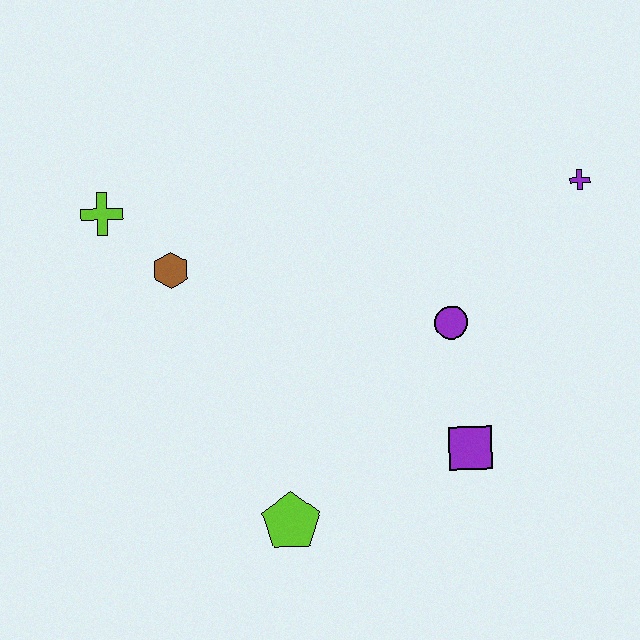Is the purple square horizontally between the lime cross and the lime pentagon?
No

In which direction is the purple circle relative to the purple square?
The purple circle is above the purple square.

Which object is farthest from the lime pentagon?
The purple cross is farthest from the lime pentagon.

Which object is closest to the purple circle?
The purple square is closest to the purple circle.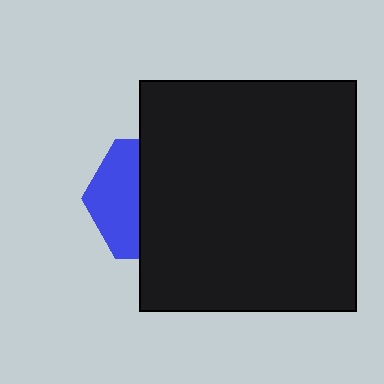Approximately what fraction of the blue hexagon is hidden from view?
Roughly 60% of the blue hexagon is hidden behind the black rectangle.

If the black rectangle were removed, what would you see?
You would see the complete blue hexagon.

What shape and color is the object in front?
The object in front is a black rectangle.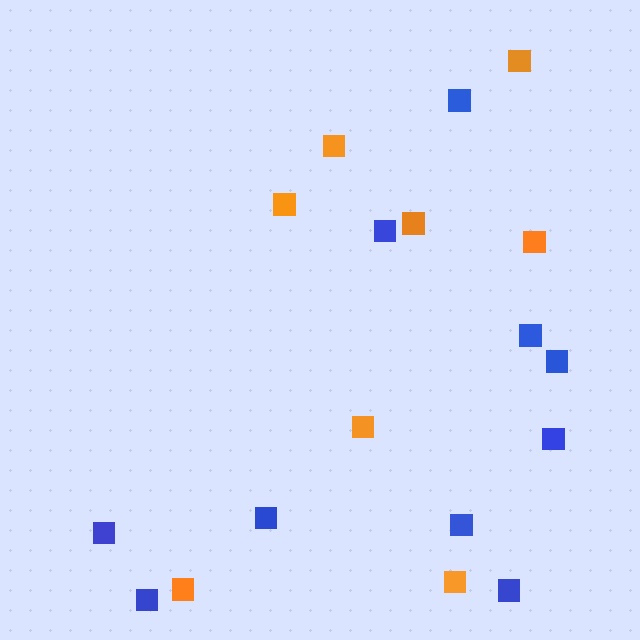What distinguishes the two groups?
There are 2 groups: one group of orange squares (8) and one group of blue squares (10).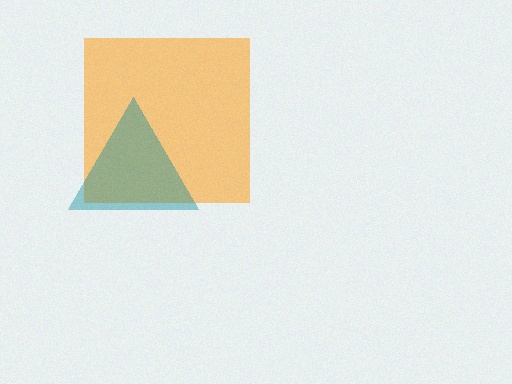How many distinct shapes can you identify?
There are 2 distinct shapes: an orange square, a teal triangle.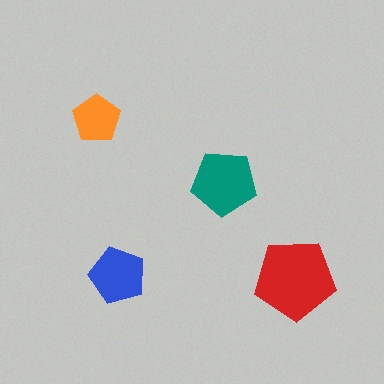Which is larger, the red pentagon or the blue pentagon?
The red one.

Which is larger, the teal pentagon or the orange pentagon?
The teal one.